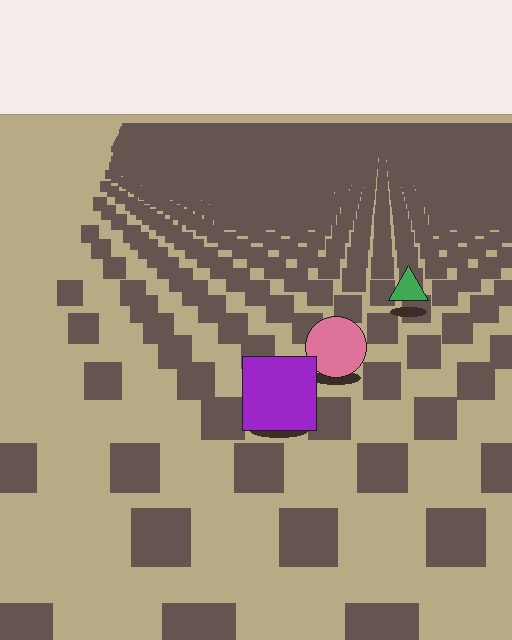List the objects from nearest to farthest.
From nearest to farthest: the purple square, the pink circle, the green triangle.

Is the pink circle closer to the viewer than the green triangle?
Yes. The pink circle is closer — you can tell from the texture gradient: the ground texture is coarser near it.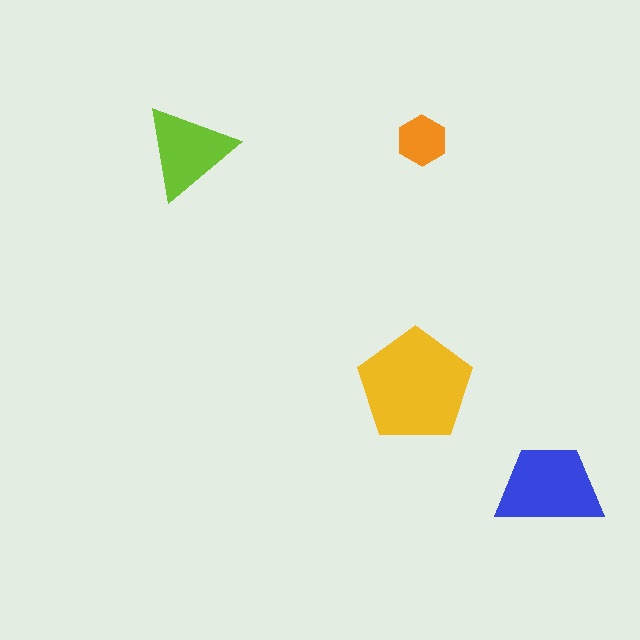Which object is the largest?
The yellow pentagon.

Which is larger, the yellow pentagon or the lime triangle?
The yellow pentagon.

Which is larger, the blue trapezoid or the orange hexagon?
The blue trapezoid.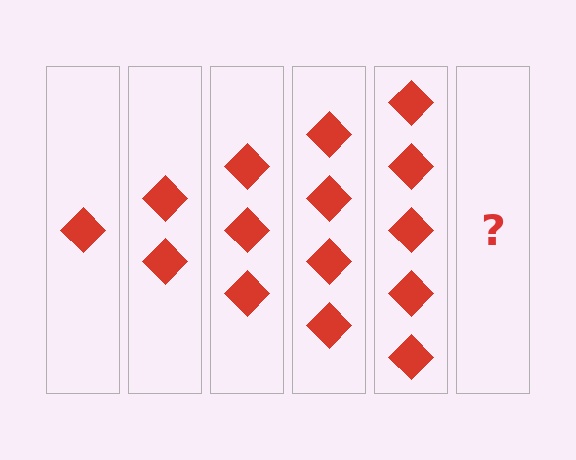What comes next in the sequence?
The next element should be 6 diamonds.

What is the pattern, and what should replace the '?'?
The pattern is that each step adds one more diamond. The '?' should be 6 diamonds.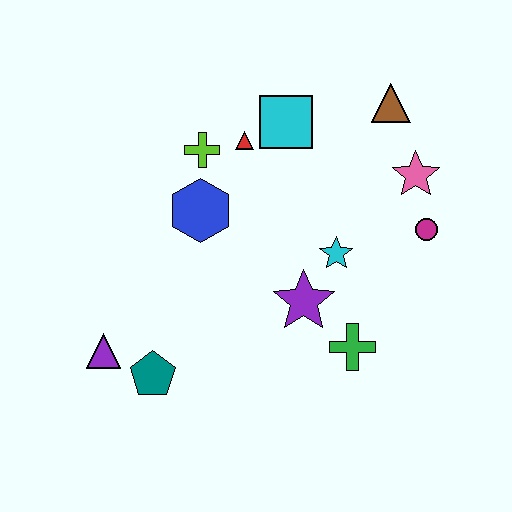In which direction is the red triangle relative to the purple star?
The red triangle is above the purple star.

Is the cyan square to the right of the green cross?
No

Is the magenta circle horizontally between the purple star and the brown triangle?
No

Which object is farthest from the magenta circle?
The purple triangle is farthest from the magenta circle.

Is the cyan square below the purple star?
No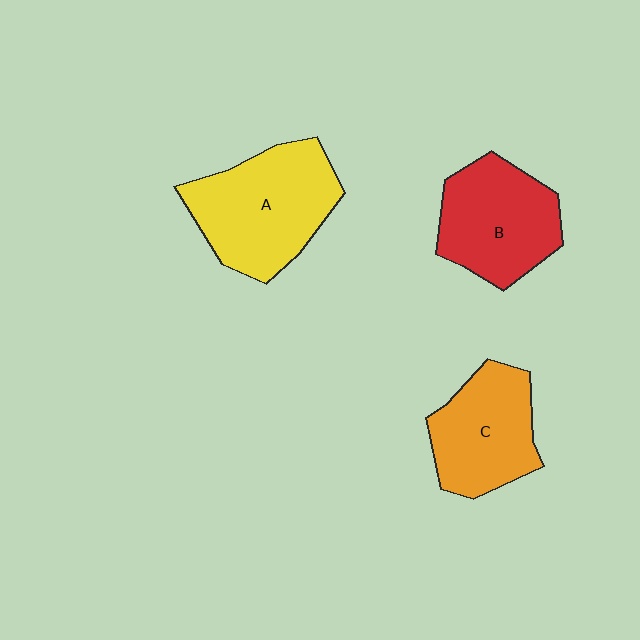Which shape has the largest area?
Shape A (yellow).